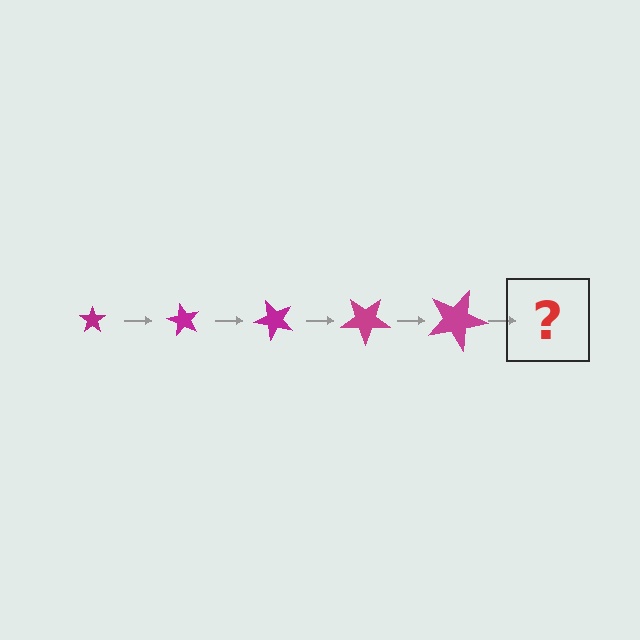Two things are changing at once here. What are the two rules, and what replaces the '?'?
The two rules are that the star grows larger each step and it rotates 60 degrees each step. The '?' should be a star, larger than the previous one and rotated 300 degrees from the start.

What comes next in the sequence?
The next element should be a star, larger than the previous one and rotated 300 degrees from the start.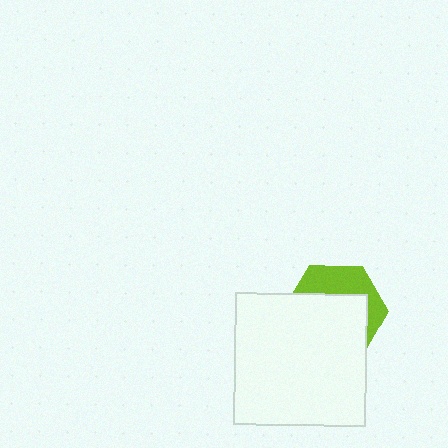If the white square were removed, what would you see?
You would see the complete lime hexagon.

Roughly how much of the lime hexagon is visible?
A small part of it is visible (roughly 35%).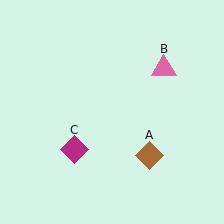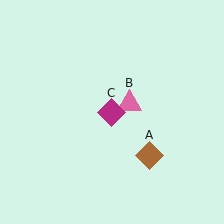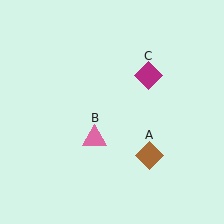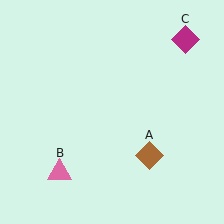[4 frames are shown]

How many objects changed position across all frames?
2 objects changed position: pink triangle (object B), magenta diamond (object C).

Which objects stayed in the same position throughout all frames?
Brown diamond (object A) remained stationary.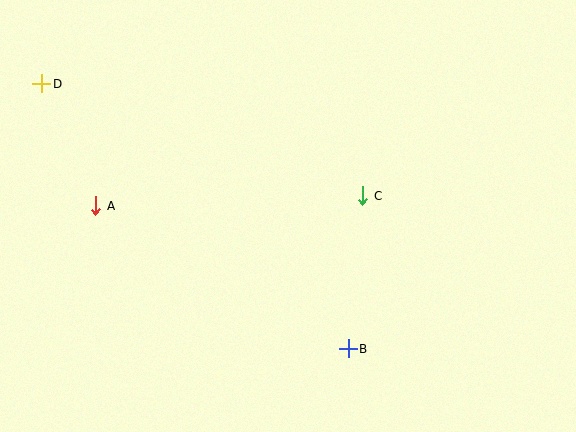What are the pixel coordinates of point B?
Point B is at (348, 349).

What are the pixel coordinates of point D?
Point D is at (42, 84).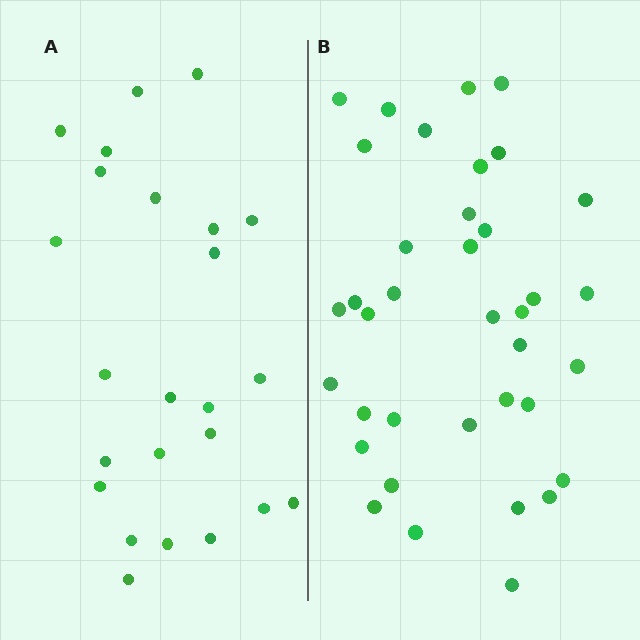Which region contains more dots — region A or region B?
Region B (the right region) has more dots.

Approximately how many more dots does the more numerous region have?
Region B has approximately 15 more dots than region A.